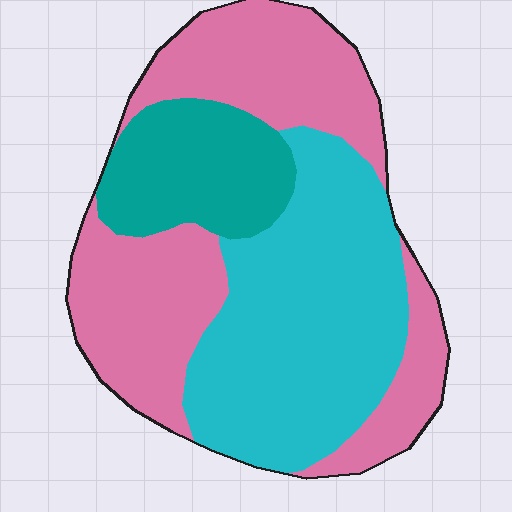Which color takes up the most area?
Pink, at roughly 45%.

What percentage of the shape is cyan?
Cyan takes up about two fifths (2/5) of the shape.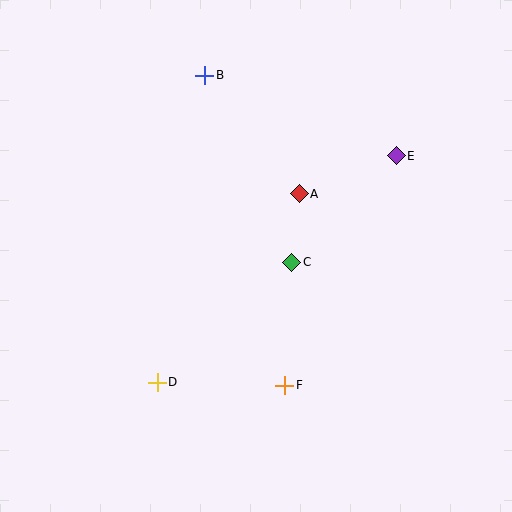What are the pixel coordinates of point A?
Point A is at (299, 194).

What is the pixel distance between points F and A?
The distance between F and A is 192 pixels.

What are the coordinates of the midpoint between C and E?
The midpoint between C and E is at (344, 209).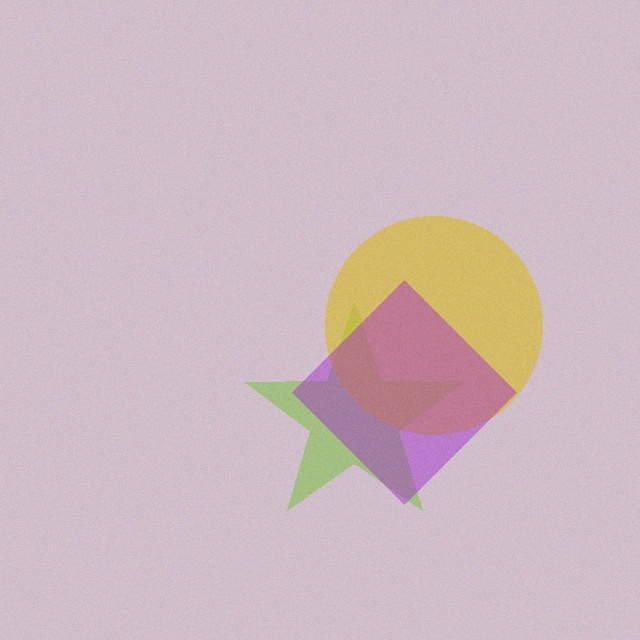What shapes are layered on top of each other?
The layered shapes are: a lime star, a yellow circle, a purple diamond.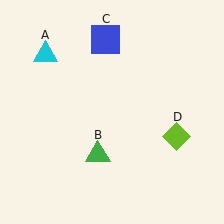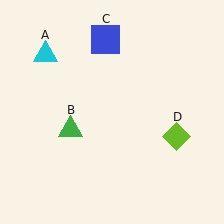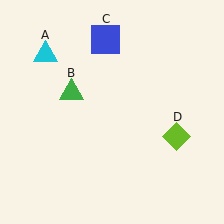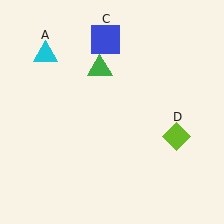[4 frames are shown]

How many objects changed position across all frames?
1 object changed position: green triangle (object B).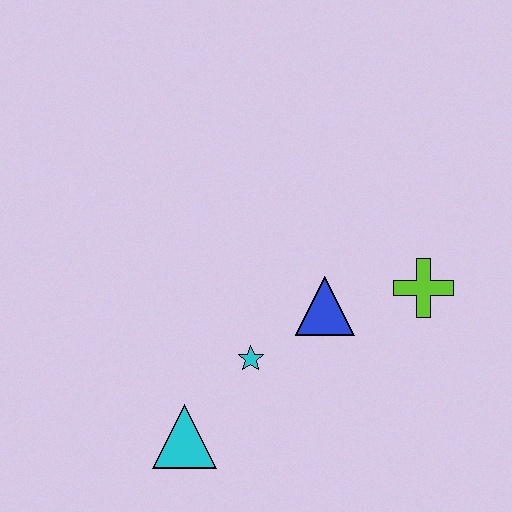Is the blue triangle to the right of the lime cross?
No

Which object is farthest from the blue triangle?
The cyan triangle is farthest from the blue triangle.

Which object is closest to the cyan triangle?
The cyan star is closest to the cyan triangle.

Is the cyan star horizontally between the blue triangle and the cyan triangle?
Yes